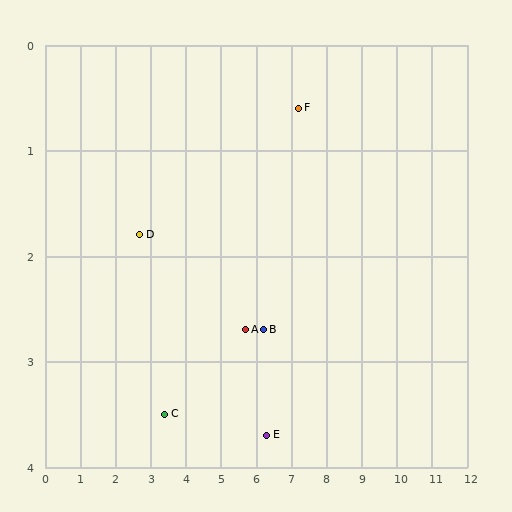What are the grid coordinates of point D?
Point D is at approximately (2.7, 1.8).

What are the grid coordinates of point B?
Point B is at approximately (6.2, 2.7).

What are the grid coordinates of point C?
Point C is at approximately (3.4, 3.5).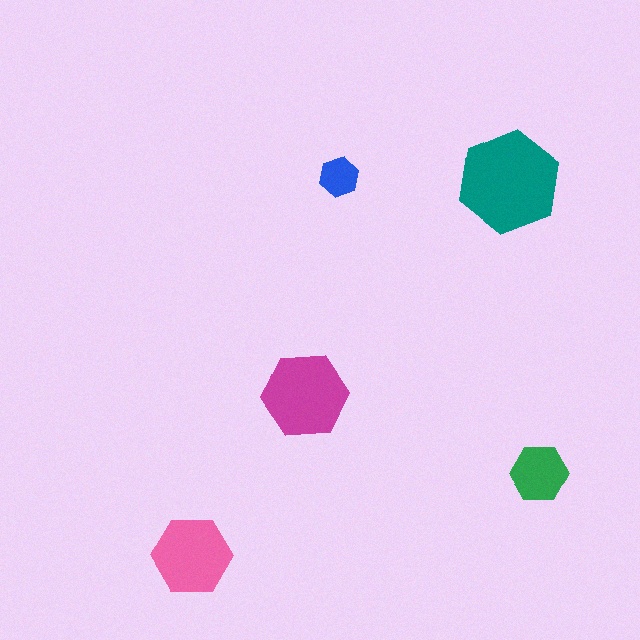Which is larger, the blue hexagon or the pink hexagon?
The pink one.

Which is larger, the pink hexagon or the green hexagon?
The pink one.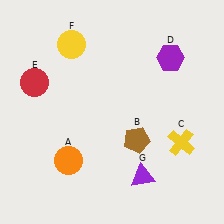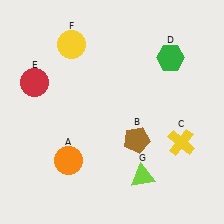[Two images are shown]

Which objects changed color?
D changed from purple to green. G changed from purple to lime.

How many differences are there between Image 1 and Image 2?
There are 2 differences between the two images.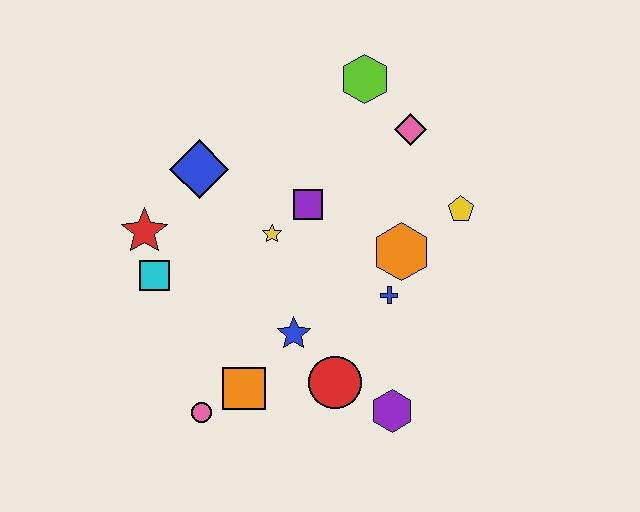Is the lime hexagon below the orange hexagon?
No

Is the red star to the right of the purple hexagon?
No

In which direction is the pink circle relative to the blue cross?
The pink circle is to the left of the blue cross.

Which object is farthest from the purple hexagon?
The lime hexagon is farthest from the purple hexagon.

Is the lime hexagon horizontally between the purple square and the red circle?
No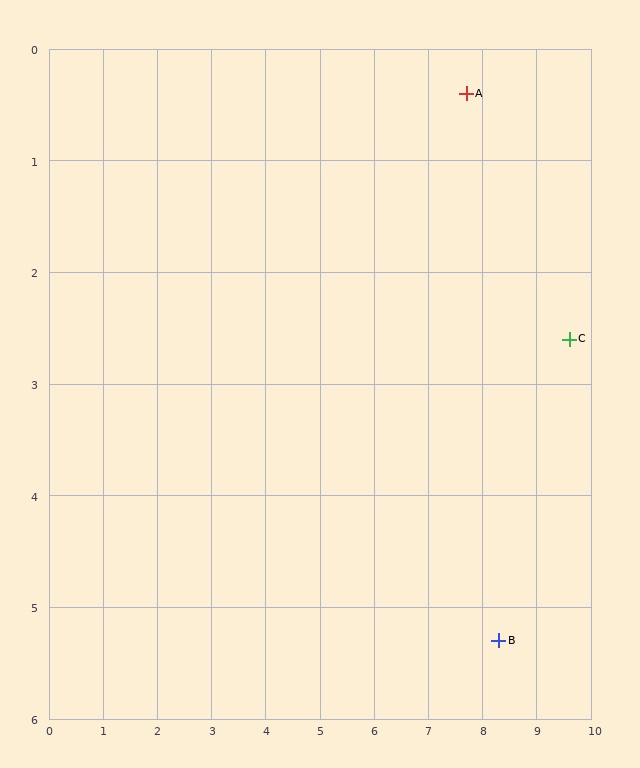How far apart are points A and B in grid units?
Points A and B are about 4.9 grid units apart.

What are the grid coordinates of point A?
Point A is at approximately (7.7, 0.4).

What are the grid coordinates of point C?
Point C is at approximately (9.6, 2.6).